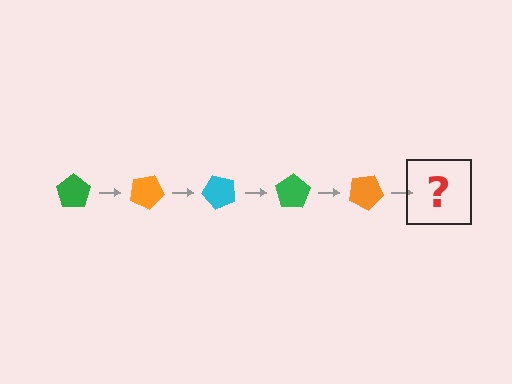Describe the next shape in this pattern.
It should be a cyan pentagon, rotated 125 degrees from the start.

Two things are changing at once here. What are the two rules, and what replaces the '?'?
The two rules are that it rotates 25 degrees each step and the color cycles through green, orange, and cyan. The '?' should be a cyan pentagon, rotated 125 degrees from the start.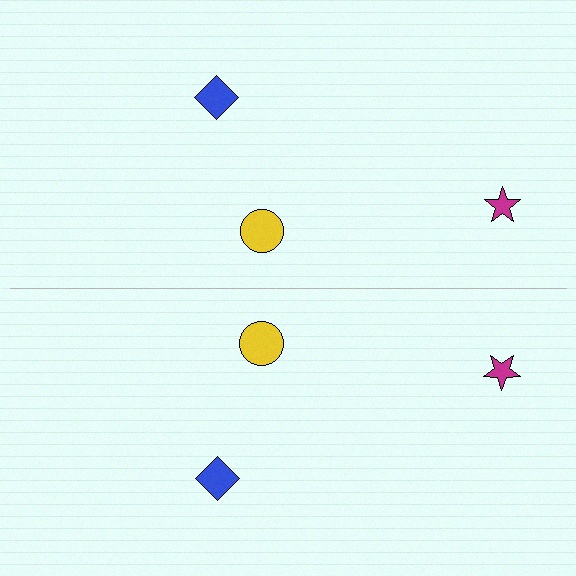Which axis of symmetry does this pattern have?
The pattern has a horizontal axis of symmetry running through the center of the image.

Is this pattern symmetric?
Yes, this pattern has bilateral (reflection) symmetry.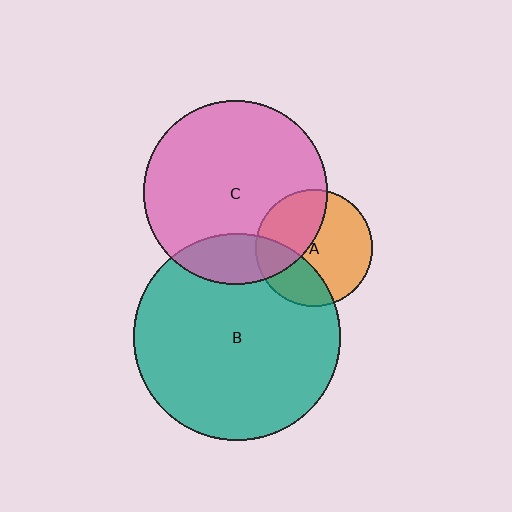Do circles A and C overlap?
Yes.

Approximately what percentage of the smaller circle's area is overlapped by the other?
Approximately 40%.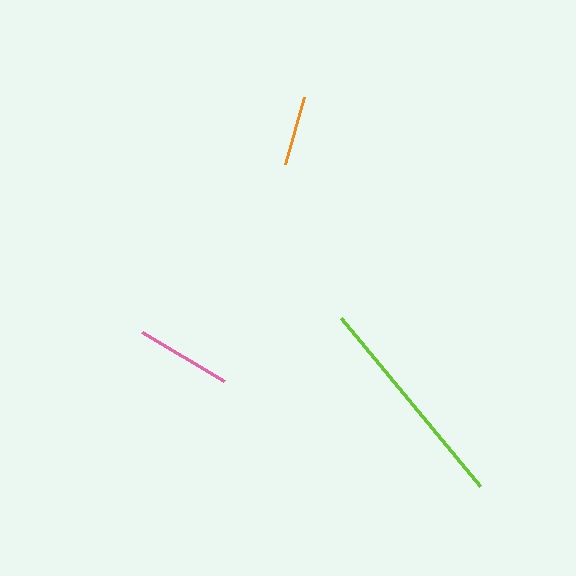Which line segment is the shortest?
The orange line is the shortest at approximately 70 pixels.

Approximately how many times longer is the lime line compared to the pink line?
The lime line is approximately 2.3 times the length of the pink line.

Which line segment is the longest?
The lime line is the longest at approximately 218 pixels.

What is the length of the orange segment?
The orange segment is approximately 70 pixels long.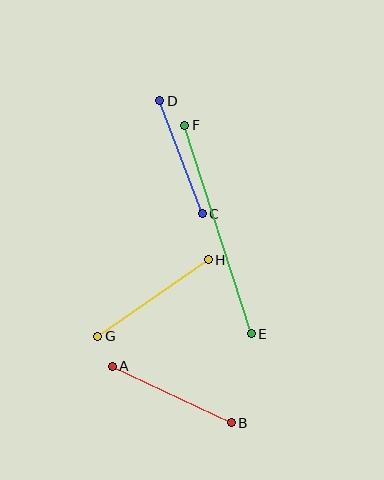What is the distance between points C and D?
The distance is approximately 121 pixels.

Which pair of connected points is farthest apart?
Points E and F are farthest apart.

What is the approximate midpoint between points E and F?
The midpoint is at approximately (218, 230) pixels.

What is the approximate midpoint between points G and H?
The midpoint is at approximately (153, 298) pixels.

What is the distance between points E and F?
The distance is approximately 219 pixels.